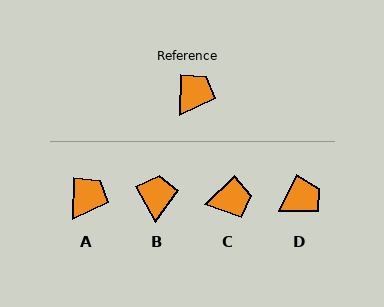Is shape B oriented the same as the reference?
No, it is off by about 30 degrees.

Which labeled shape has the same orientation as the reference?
A.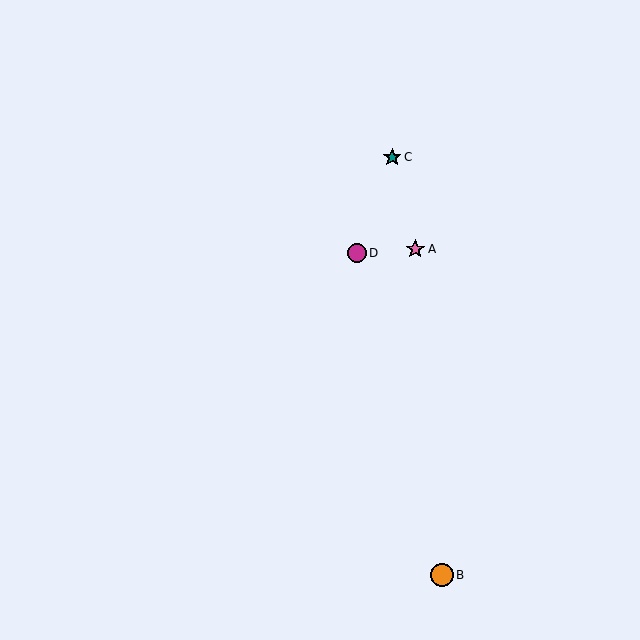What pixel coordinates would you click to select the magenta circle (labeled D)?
Click at (357, 253) to select the magenta circle D.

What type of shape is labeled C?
Shape C is a teal star.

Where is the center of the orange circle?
The center of the orange circle is at (442, 575).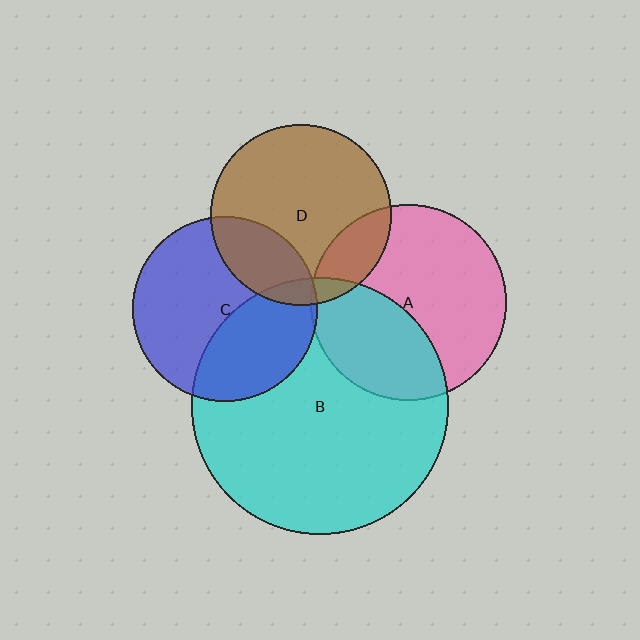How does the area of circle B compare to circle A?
Approximately 1.7 times.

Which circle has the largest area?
Circle B (cyan).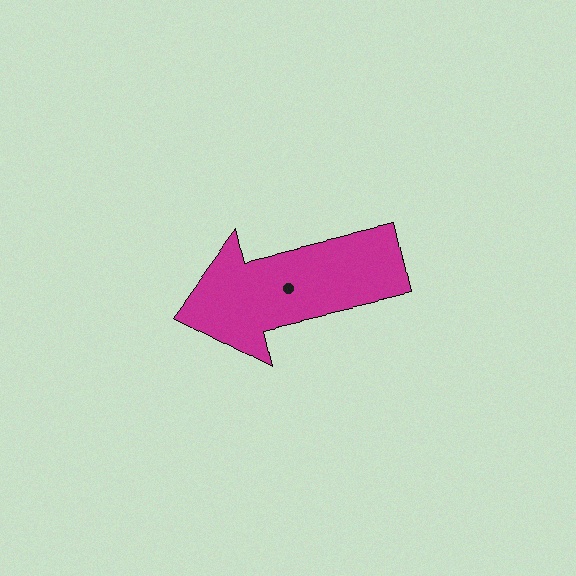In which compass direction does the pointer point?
West.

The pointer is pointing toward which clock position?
Roughly 9 o'clock.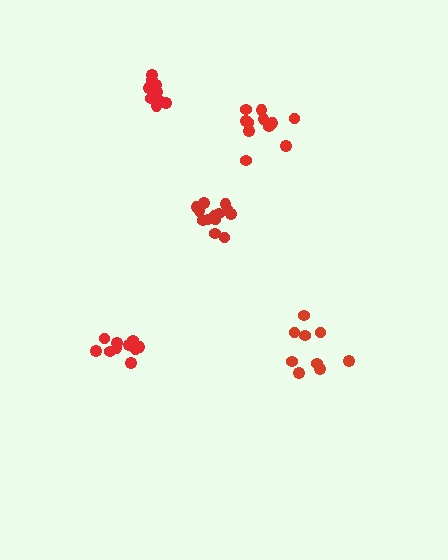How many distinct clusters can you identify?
There are 5 distinct clusters.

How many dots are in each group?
Group 1: 9 dots, Group 2: 11 dots, Group 3: 13 dots, Group 4: 11 dots, Group 5: 11 dots (55 total).